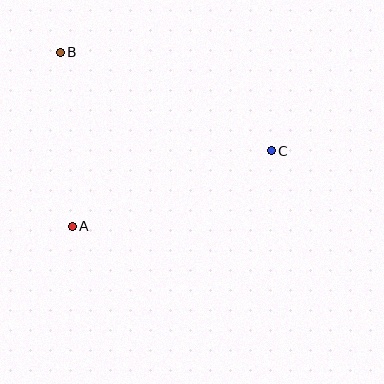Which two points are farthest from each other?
Points B and C are farthest from each other.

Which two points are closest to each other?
Points A and B are closest to each other.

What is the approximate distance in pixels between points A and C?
The distance between A and C is approximately 213 pixels.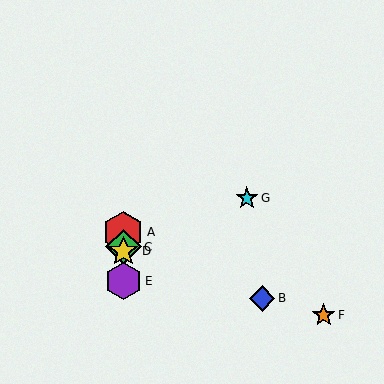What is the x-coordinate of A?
Object A is at x≈123.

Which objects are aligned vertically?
Objects A, C, D, E are aligned vertically.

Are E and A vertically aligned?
Yes, both are at x≈123.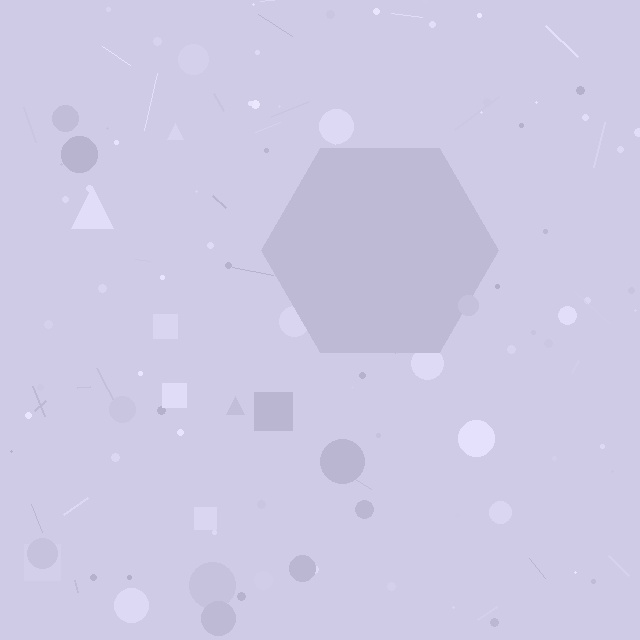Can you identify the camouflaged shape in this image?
The camouflaged shape is a hexagon.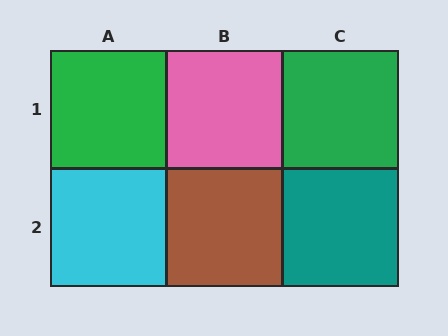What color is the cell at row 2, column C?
Teal.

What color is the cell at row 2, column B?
Brown.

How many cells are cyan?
1 cell is cyan.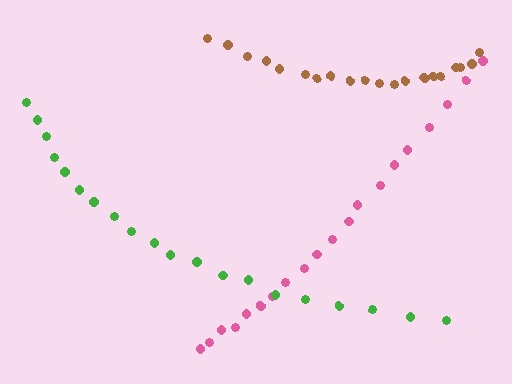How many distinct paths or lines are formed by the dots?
There are 3 distinct paths.